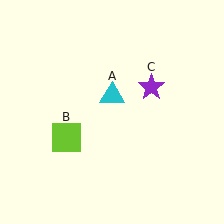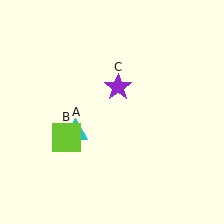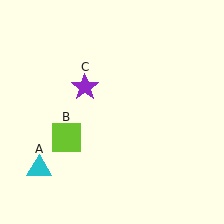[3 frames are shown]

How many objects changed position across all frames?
2 objects changed position: cyan triangle (object A), purple star (object C).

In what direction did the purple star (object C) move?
The purple star (object C) moved left.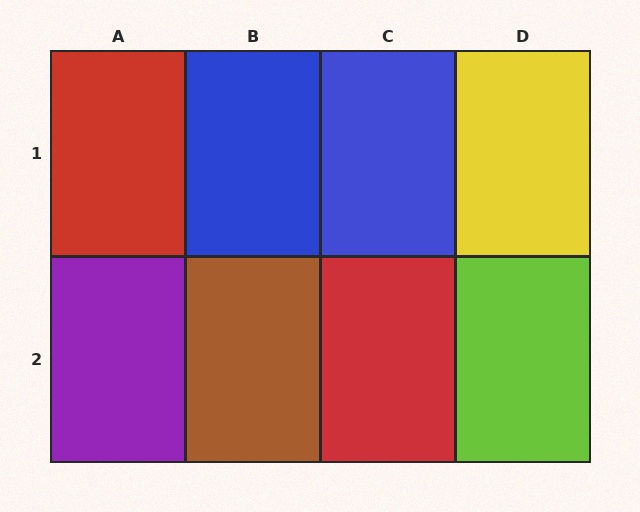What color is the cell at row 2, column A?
Purple.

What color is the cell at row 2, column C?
Red.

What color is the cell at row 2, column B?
Brown.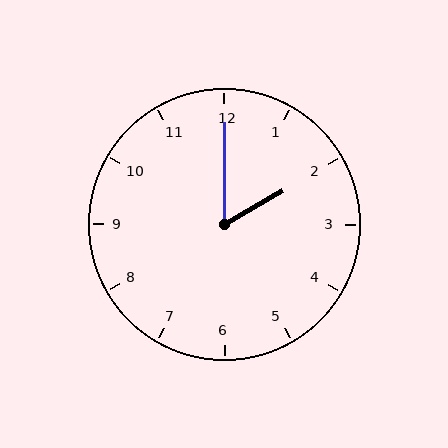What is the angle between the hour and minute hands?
Approximately 60 degrees.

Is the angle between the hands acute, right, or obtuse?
It is acute.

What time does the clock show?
2:00.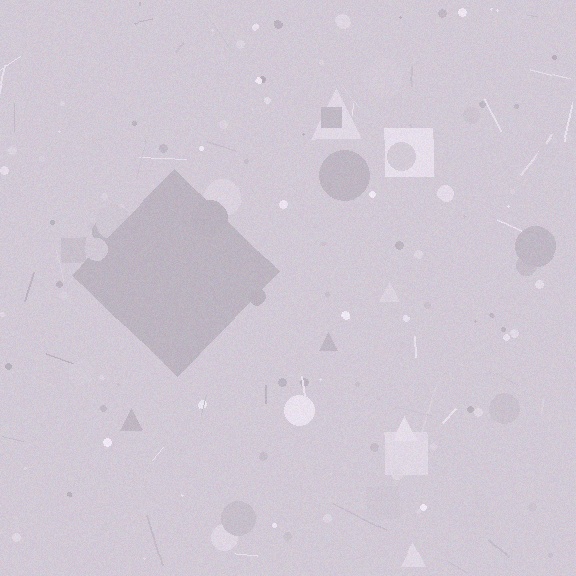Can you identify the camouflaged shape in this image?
The camouflaged shape is a diamond.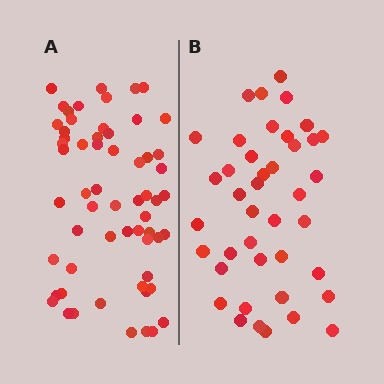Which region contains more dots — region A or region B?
Region A (the left region) has more dots.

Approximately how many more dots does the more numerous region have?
Region A has approximately 20 more dots than region B.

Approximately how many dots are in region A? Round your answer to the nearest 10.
About 60 dots.